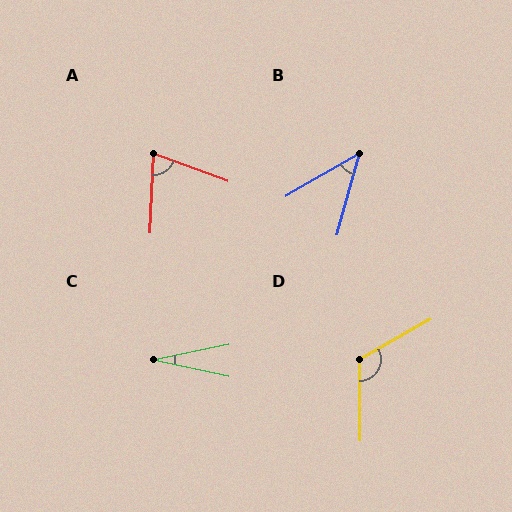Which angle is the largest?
D, at approximately 119 degrees.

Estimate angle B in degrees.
Approximately 44 degrees.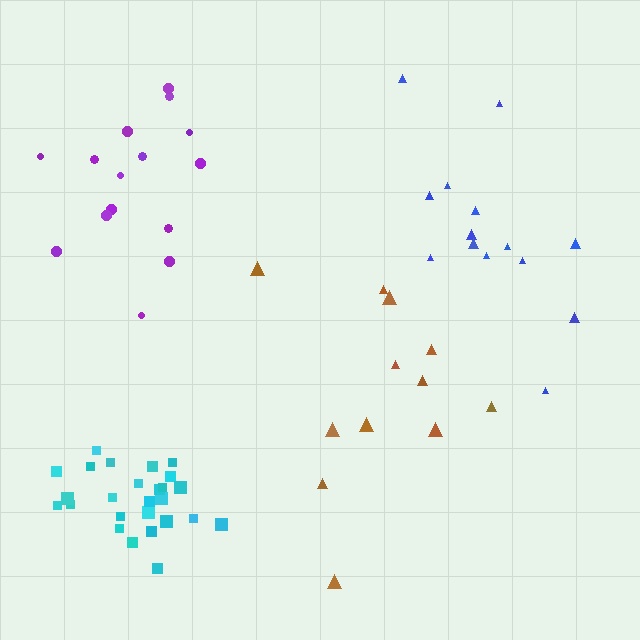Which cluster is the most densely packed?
Cyan.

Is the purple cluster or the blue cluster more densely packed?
Purple.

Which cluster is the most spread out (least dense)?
Brown.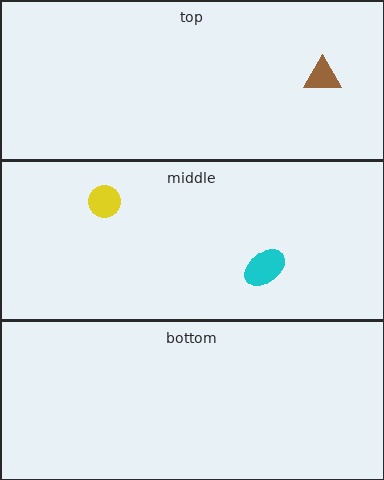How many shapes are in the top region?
1.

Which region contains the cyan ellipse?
The middle region.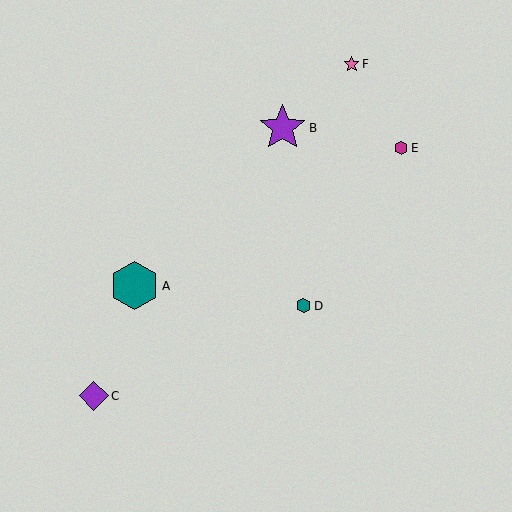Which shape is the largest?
The teal hexagon (labeled A) is the largest.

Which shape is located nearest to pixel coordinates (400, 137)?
The magenta hexagon (labeled E) at (401, 148) is nearest to that location.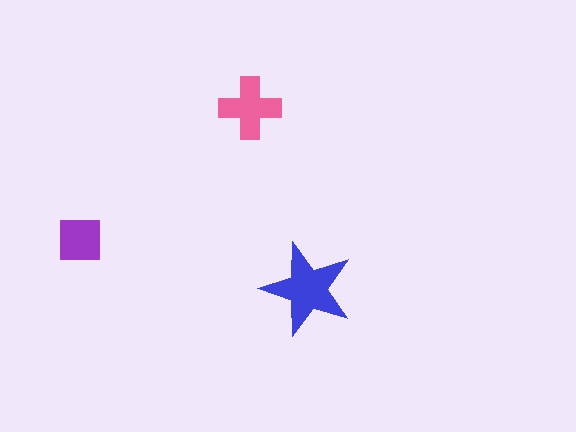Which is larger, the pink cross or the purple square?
The pink cross.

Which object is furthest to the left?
The purple square is leftmost.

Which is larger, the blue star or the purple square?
The blue star.